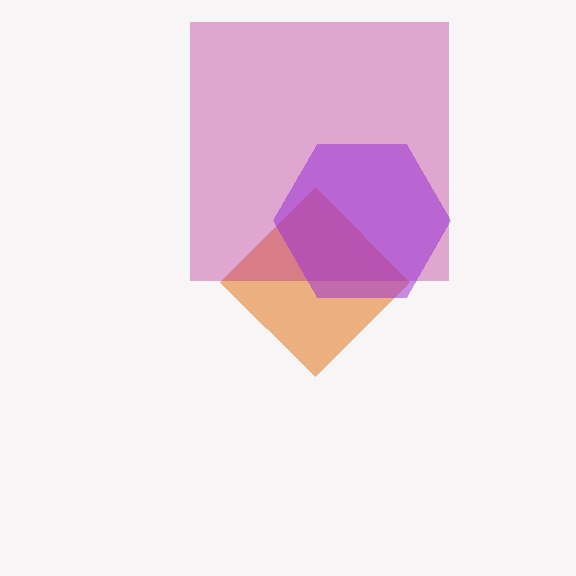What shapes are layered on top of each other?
The layered shapes are: an orange diamond, a magenta square, a purple hexagon.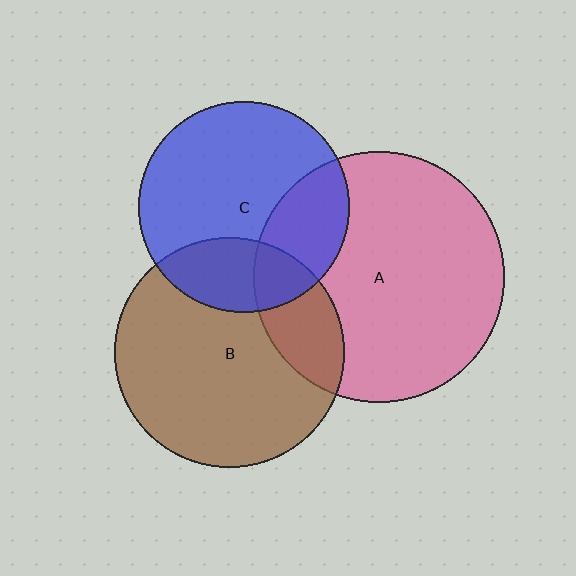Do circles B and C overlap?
Yes.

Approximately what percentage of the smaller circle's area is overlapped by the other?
Approximately 25%.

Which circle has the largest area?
Circle A (pink).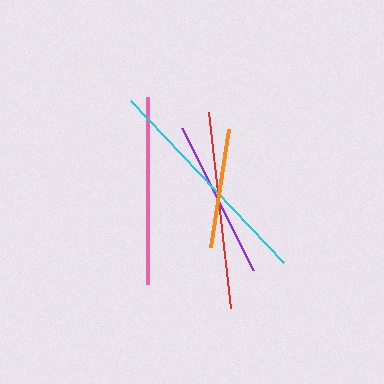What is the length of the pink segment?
The pink segment is approximately 187 pixels long.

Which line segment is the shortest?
The orange line is the shortest at approximately 120 pixels.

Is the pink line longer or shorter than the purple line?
The pink line is longer than the purple line.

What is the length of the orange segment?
The orange segment is approximately 120 pixels long.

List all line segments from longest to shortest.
From longest to shortest: cyan, red, pink, purple, orange.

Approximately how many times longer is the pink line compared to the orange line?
The pink line is approximately 1.6 times the length of the orange line.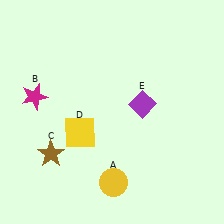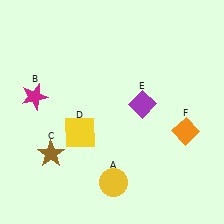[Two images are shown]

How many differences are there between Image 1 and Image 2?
There is 1 difference between the two images.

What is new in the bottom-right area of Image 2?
An orange diamond (F) was added in the bottom-right area of Image 2.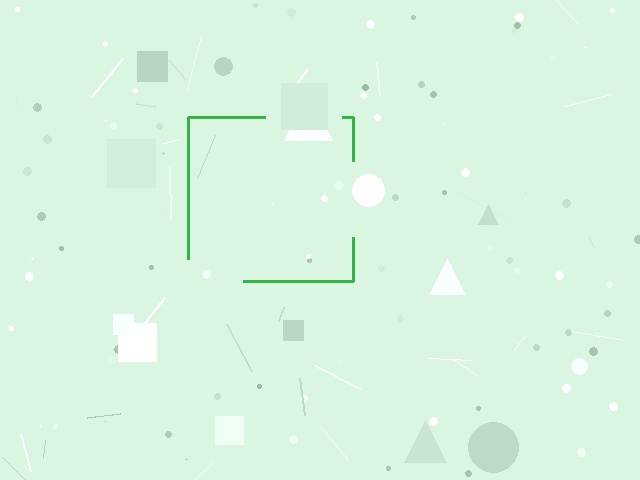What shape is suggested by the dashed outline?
The dashed outline suggests a square.